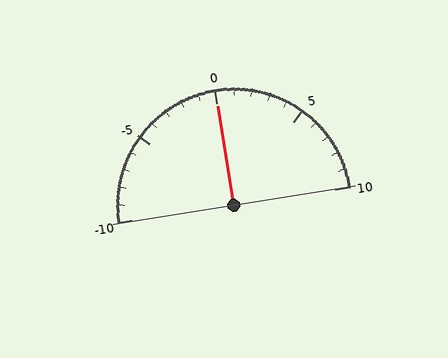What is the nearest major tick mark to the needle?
The nearest major tick mark is 0.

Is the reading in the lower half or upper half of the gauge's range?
The reading is in the upper half of the range (-10 to 10).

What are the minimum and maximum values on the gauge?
The gauge ranges from -10 to 10.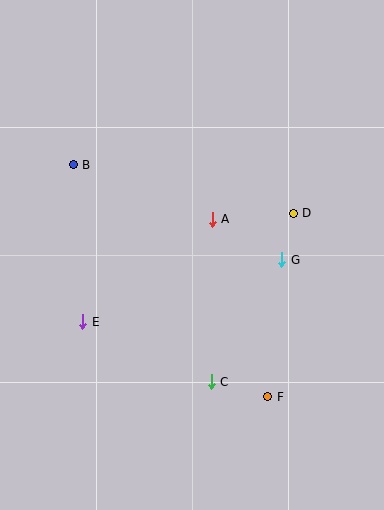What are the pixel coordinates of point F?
Point F is at (268, 397).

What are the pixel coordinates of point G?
Point G is at (282, 260).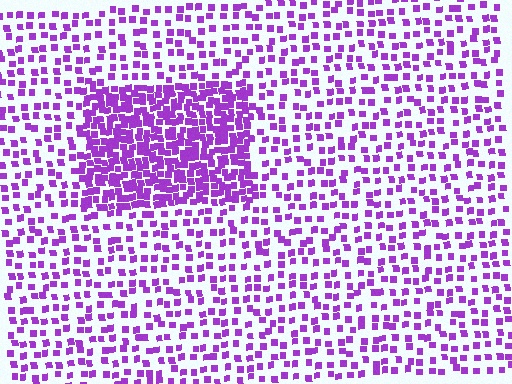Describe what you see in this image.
The image contains small purple elements arranged at two different densities. A rectangle-shaped region is visible where the elements are more densely packed than the surrounding area.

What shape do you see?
I see a rectangle.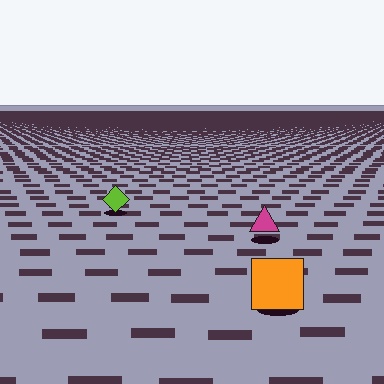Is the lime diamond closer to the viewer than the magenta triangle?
No. The magenta triangle is closer — you can tell from the texture gradient: the ground texture is coarser near it.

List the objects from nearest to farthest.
From nearest to farthest: the orange square, the magenta triangle, the lime diamond.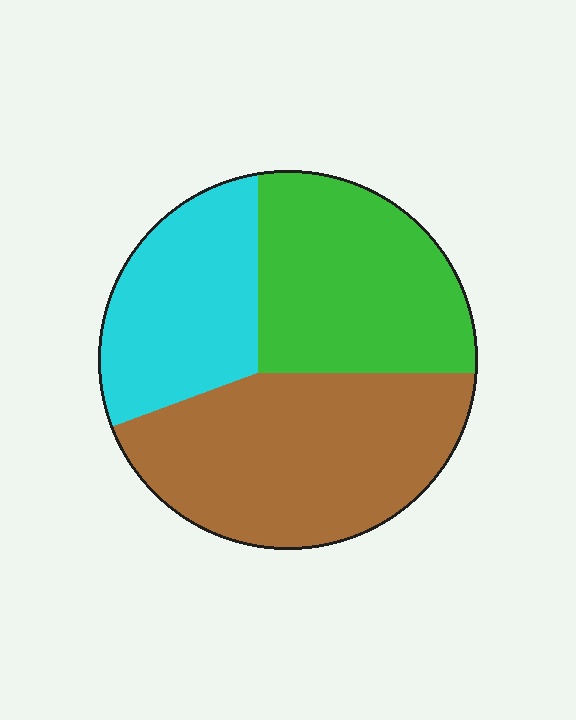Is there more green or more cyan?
Green.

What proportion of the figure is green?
Green covers around 35% of the figure.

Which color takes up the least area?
Cyan, at roughly 25%.